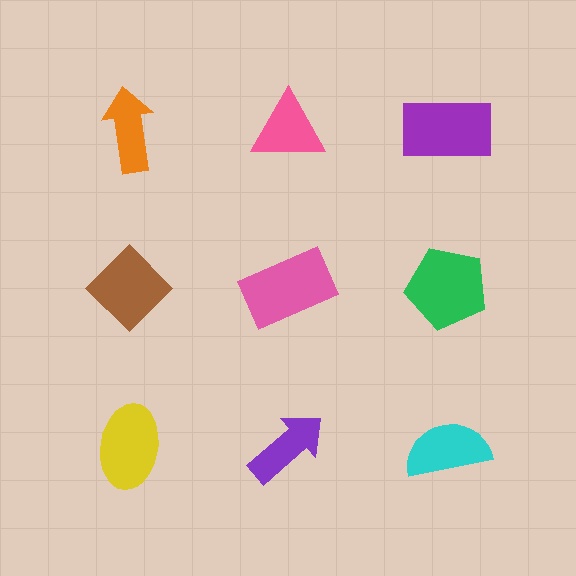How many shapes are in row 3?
3 shapes.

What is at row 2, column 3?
A green pentagon.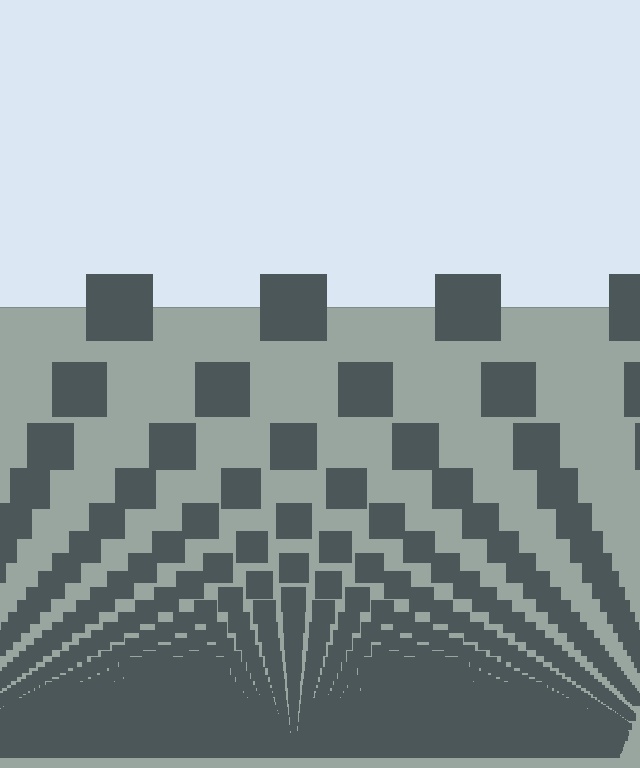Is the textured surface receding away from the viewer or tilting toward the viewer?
The surface appears to tilt toward the viewer. Texture elements get larger and sparser toward the top.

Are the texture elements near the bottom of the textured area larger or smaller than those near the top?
Smaller. The gradient is inverted — elements near the bottom are smaller and denser.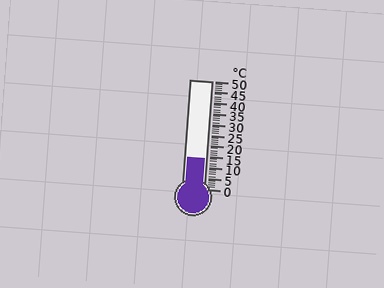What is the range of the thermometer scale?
The thermometer scale ranges from 0°C to 50°C.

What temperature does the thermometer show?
The thermometer shows approximately 14°C.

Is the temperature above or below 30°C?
The temperature is below 30°C.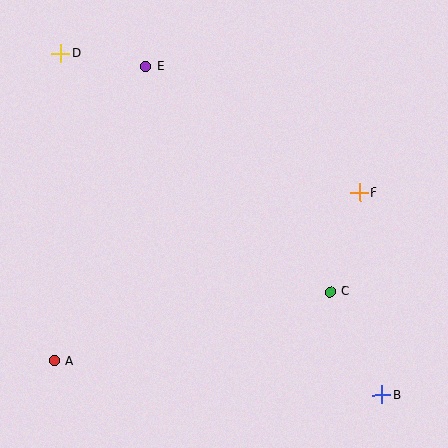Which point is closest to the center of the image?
Point C at (330, 292) is closest to the center.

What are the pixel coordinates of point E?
Point E is at (146, 67).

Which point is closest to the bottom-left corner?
Point A is closest to the bottom-left corner.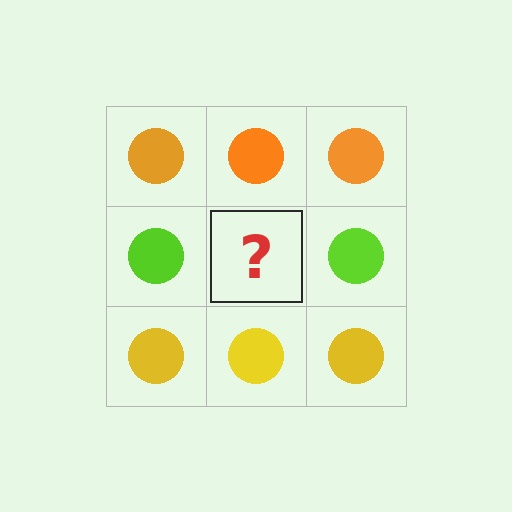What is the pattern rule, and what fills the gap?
The rule is that each row has a consistent color. The gap should be filled with a lime circle.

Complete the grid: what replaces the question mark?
The question mark should be replaced with a lime circle.